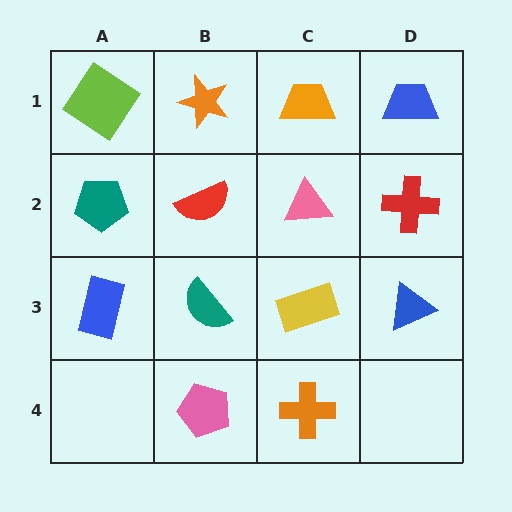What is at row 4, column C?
An orange cross.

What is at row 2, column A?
A teal pentagon.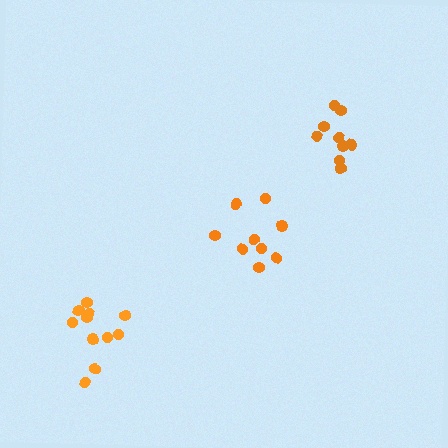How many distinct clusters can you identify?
There are 3 distinct clusters.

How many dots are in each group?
Group 1: 9 dots, Group 2: 11 dots, Group 3: 9 dots (29 total).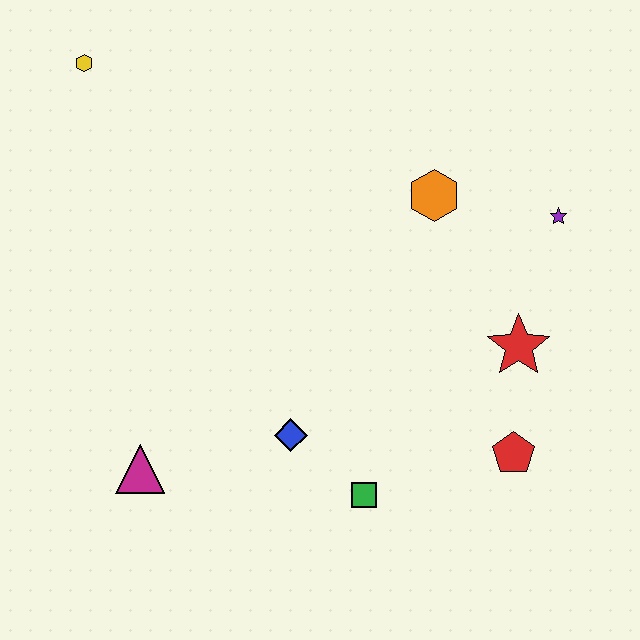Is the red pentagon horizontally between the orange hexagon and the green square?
No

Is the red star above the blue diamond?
Yes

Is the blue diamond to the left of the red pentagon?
Yes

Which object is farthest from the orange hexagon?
The magenta triangle is farthest from the orange hexagon.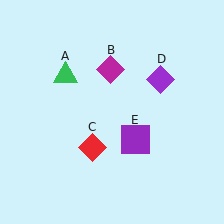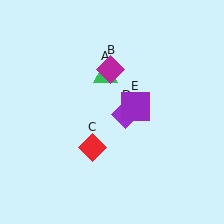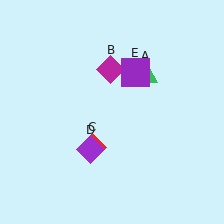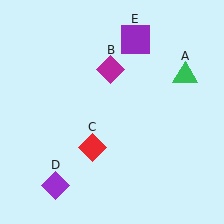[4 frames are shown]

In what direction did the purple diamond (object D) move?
The purple diamond (object D) moved down and to the left.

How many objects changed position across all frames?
3 objects changed position: green triangle (object A), purple diamond (object D), purple square (object E).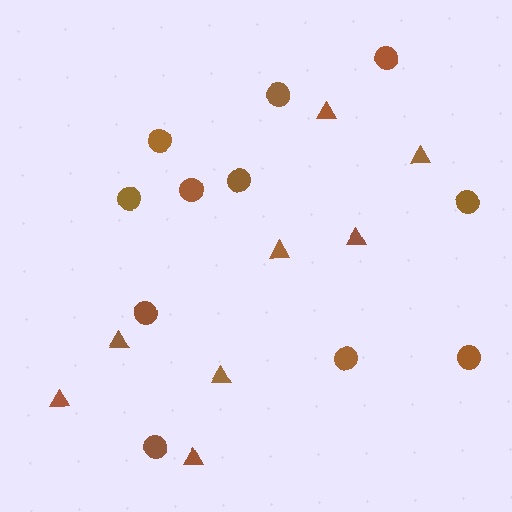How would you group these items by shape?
There are 2 groups: one group of circles (11) and one group of triangles (8).